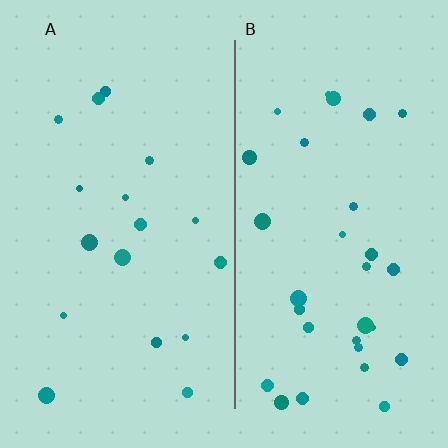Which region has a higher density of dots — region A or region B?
B (the right).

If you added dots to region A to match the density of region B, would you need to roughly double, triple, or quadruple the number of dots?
Approximately double.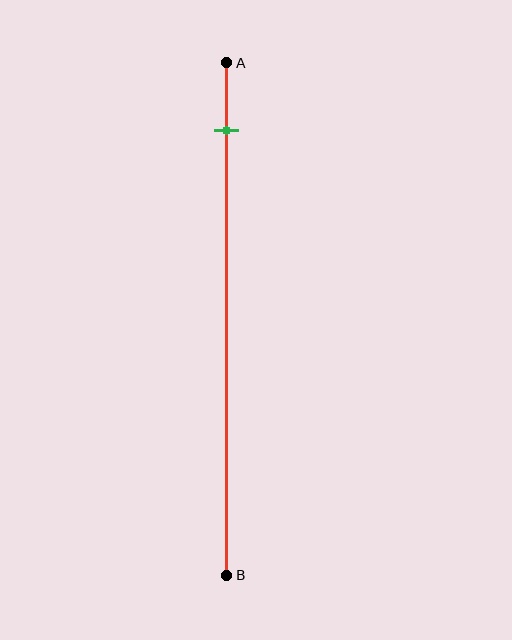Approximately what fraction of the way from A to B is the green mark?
The green mark is approximately 15% of the way from A to B.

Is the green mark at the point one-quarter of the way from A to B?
No, the mark is at about 15% from A, not at the 25% one-quarter point.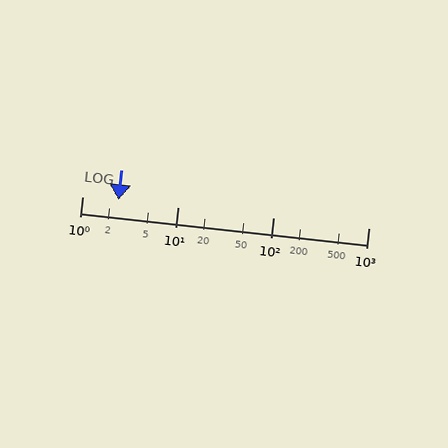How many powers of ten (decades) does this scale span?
The scale spans 3 decades, from 1 to 1000.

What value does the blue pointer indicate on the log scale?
The pointer indicates approximately 2.4.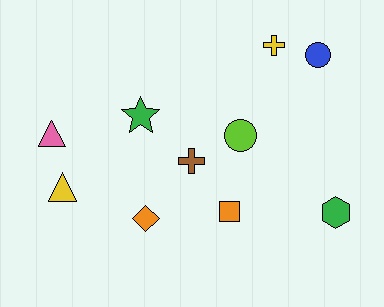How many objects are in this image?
There are 10 objects.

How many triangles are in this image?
There are 2 triangles.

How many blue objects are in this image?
There is 1 blue object.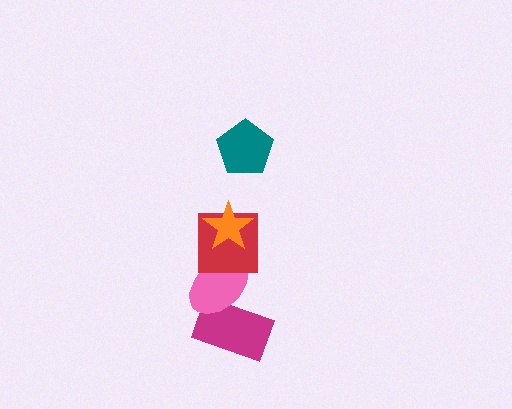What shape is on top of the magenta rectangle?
The pink ellipse is on top of the magenta rectangle.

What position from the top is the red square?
The red square is 3rd from the top.